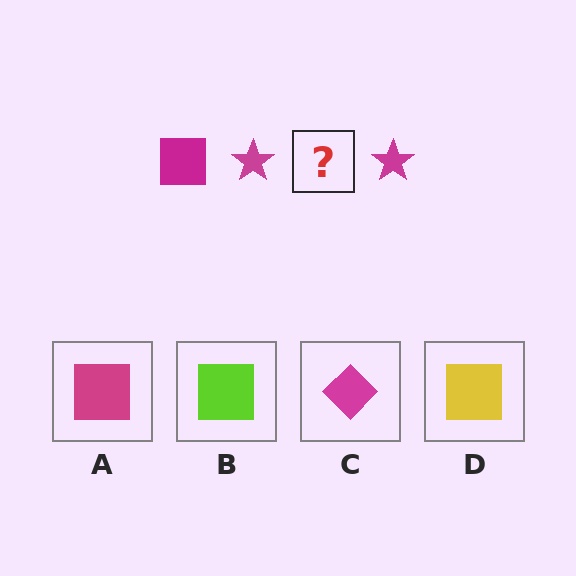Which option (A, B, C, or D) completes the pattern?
A.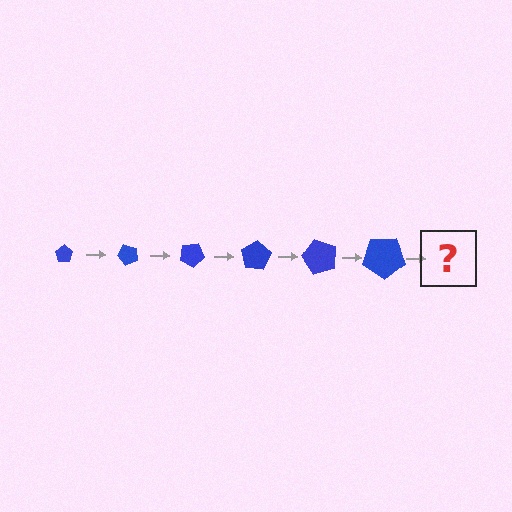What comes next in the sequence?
The next element should be a pentagon, larger than the previous one and rotated 300 degrees from the start.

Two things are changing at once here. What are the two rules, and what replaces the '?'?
The two rules are that the pentagon grows larger each step and it rotates 50 degrees each step. The '?' should be a pentagon, larger than the previous one and rotated 300 degrees from the start.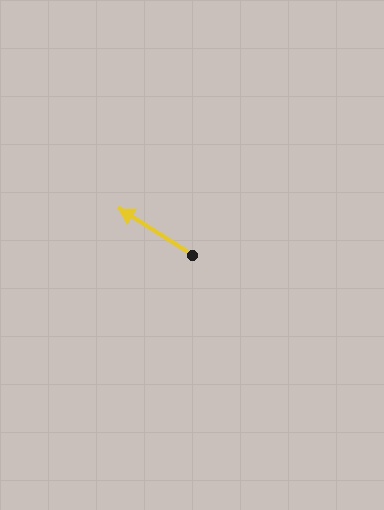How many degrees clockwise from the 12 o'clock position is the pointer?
Approximately 302 degrees.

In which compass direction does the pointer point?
Northwest.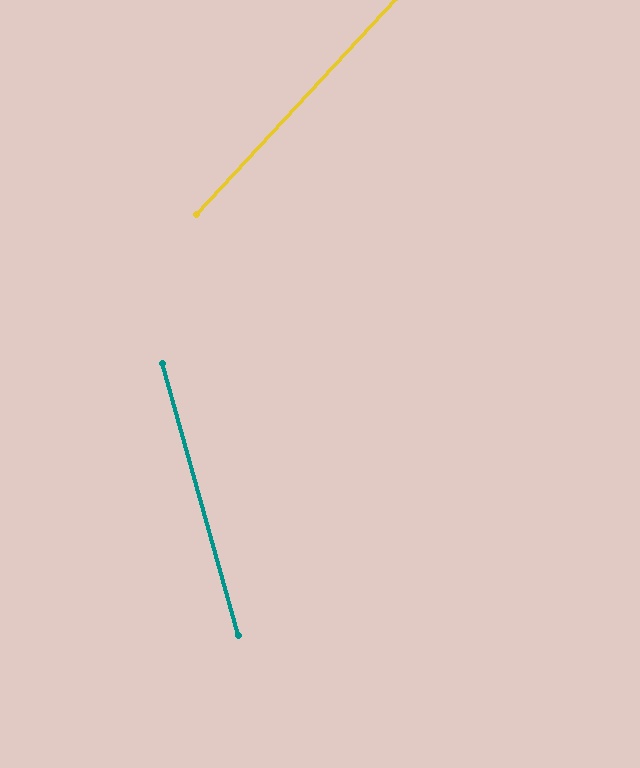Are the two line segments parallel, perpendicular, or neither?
Neither parallel nor perpendicular — they differ by about 58°.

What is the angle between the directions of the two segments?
Approximately 58 degrees.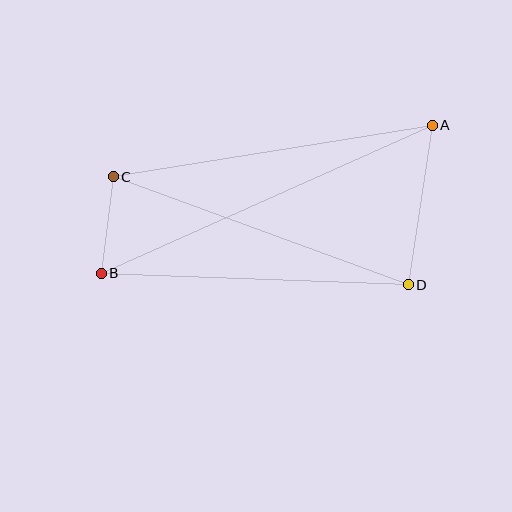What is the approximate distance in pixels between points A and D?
The distance between A and D is approximately 161 pixels.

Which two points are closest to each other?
Points B and C are closest to each other.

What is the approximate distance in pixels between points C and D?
The distance between C and D is approximately 314 pixels.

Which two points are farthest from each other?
Points A and B are farthest from each other.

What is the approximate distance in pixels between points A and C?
The distance between A and C is approximately 323 pixels.